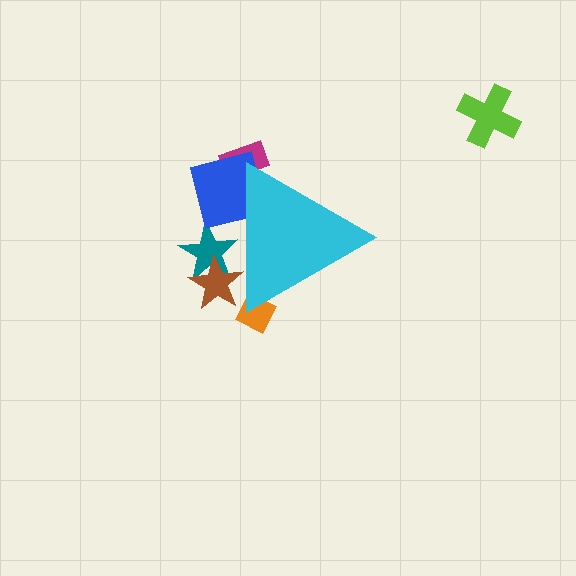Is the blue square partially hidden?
Yes, the blue square is partially hidden behind the cyan triangle.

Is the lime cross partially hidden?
No, the lime cross is fully visible.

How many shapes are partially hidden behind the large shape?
5 shapes are partially hidden.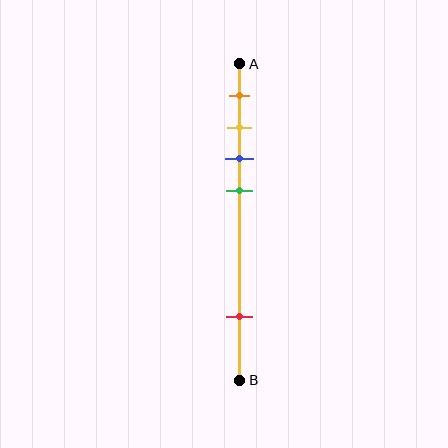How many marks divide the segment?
There are 5 marks dividing the segment.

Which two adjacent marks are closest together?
The yellow and blue marks are the closest adjacent pair.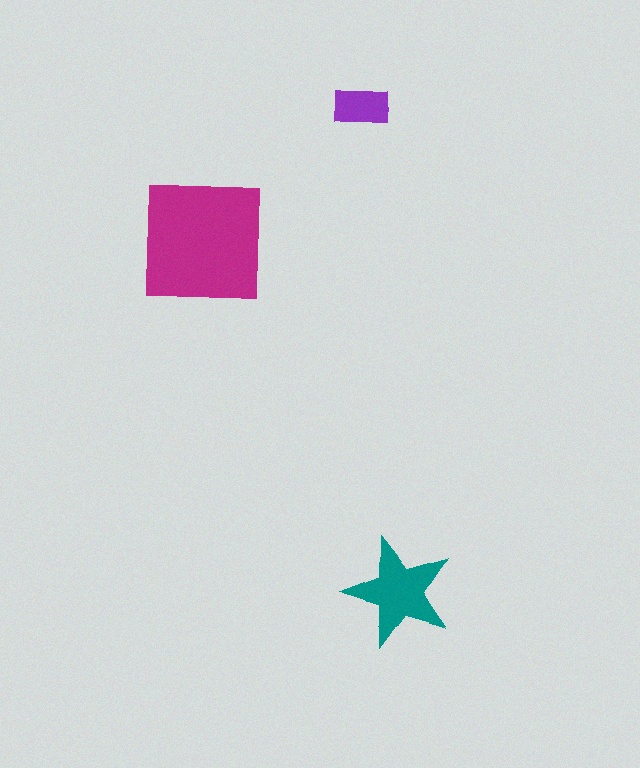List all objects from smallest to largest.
The purple rectangle, the teal star, the magenta square.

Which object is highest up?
The purple rectangle is topmost.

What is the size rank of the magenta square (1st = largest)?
1st.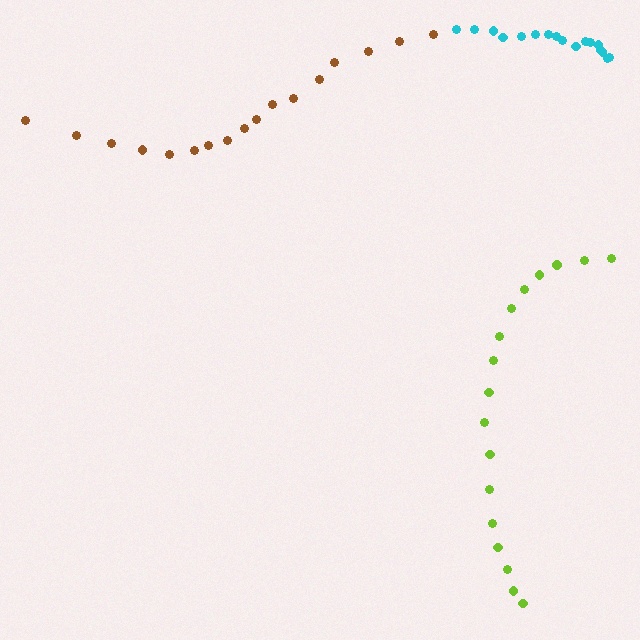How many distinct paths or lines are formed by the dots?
There are 3 distinct paths.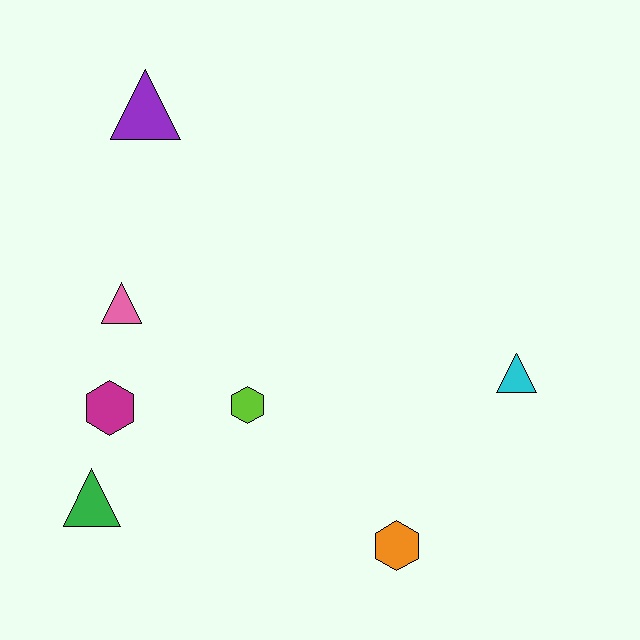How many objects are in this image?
There are 7 objects.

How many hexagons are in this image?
There are 3 hexagons.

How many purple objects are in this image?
There is 1 purple object.